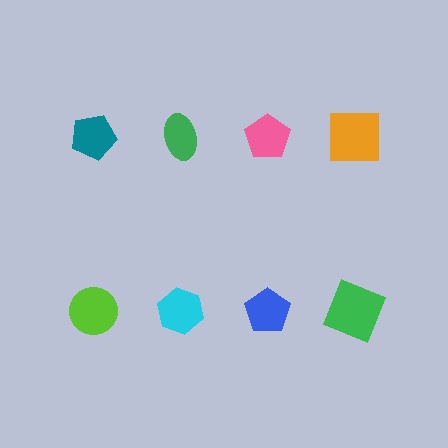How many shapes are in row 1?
4 shapes.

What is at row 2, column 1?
A lime circle.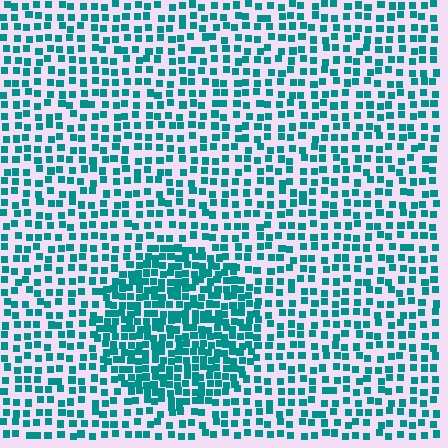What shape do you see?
I see a circle.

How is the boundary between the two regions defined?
The boundary is defined by a change in element density (approximately 1.9x ratio). All elements are the same color, size, and shape.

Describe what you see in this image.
The image contains small teal elements arranged at two different densities. A circle-shaped region is visible where the elements are more densely packed than the surrounding area.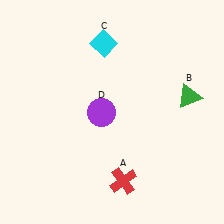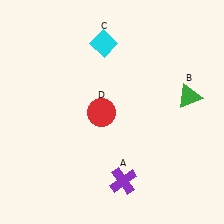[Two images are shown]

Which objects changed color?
A changed from red to purple. D changed from purple to red.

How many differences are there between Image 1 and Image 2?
There are 2 differences between the two images.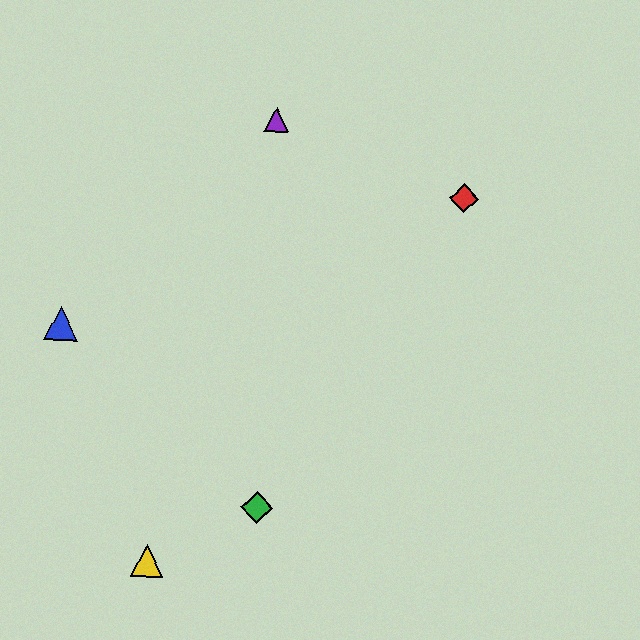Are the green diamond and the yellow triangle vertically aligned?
No, the green diamond is at x≈257 and the yellow triangle is at x≈147.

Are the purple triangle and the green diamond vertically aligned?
Yes, both are at x≈277.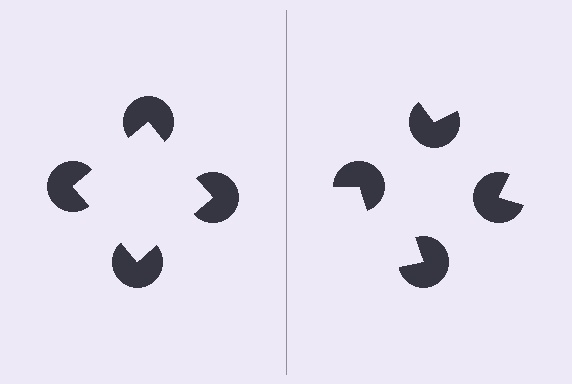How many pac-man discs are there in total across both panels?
8 — 4 on each side.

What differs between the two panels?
The pac-man discs are positioned identically on both sides; only the wedge orientations differ. On the left they align to a square; on the right they are misaligned.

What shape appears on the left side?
An illusory square.